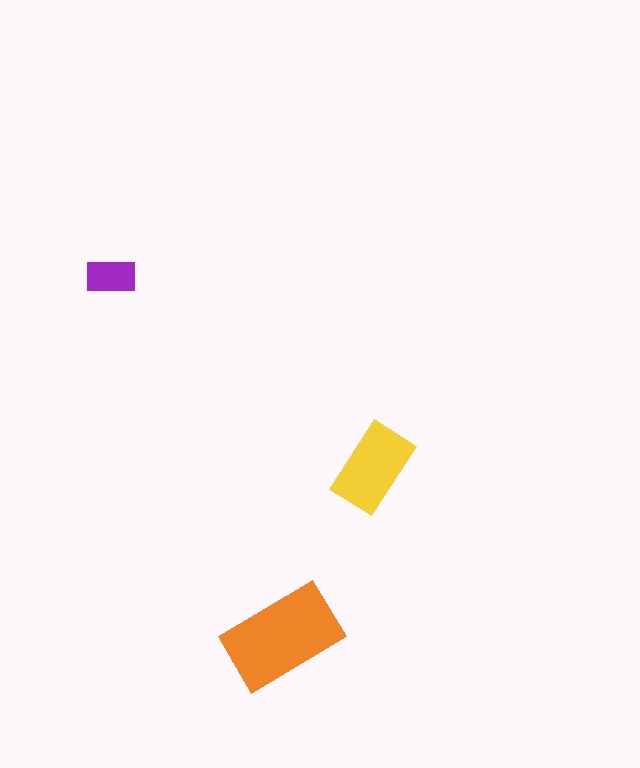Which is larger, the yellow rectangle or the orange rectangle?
The orange one.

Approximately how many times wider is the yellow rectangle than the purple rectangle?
About 1.5 times wider.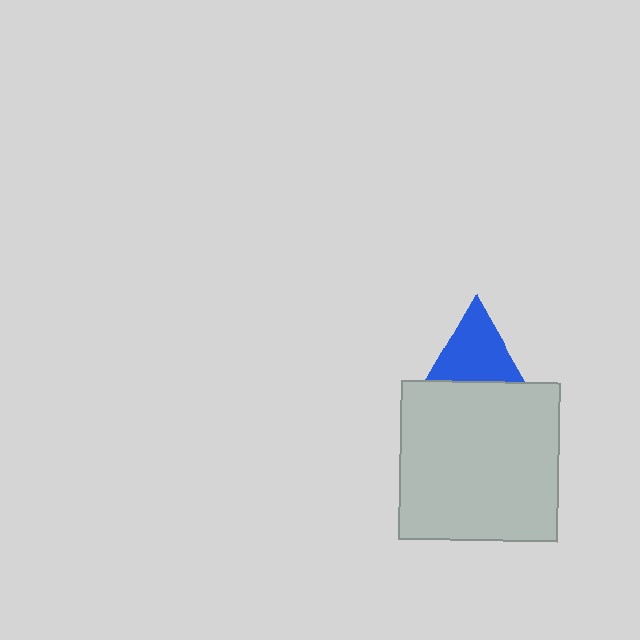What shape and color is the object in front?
The object in front is a light gray square.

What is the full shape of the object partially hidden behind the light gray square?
The partially hidden object is a blue triangle.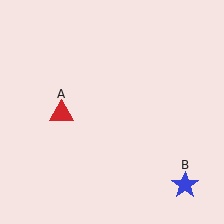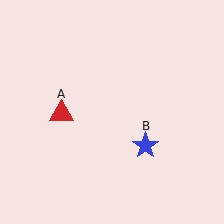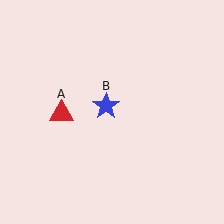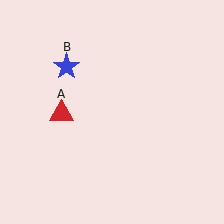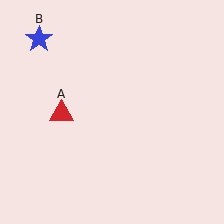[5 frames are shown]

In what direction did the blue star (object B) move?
The blue star (object B) moved up and to the left.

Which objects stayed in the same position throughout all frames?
Red triangle (object A) remained stationary.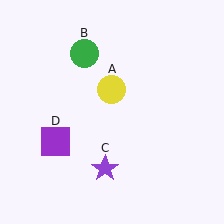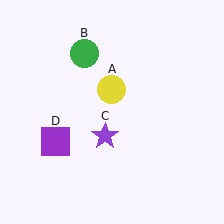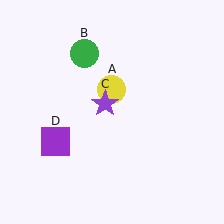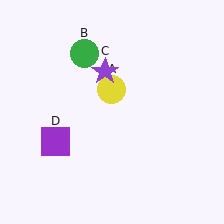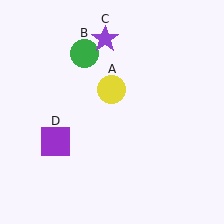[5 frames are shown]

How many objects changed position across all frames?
1 object changed position: purple star (object C).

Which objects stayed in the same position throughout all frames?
Yellow circle (object A) and green circle (object B) and purple square (object D) remained stationary.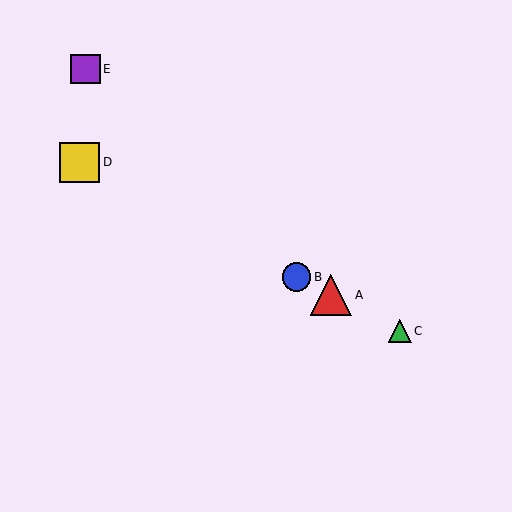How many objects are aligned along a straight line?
4 objects (A, B, C, D) are aligned along a straight line.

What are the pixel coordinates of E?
Object E is at (85, 69).